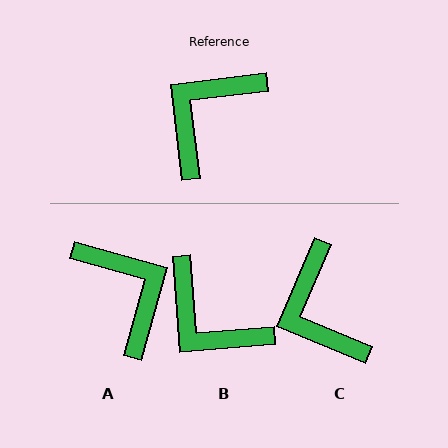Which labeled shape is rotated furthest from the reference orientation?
A, about 112 degrees away.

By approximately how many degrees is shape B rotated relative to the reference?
Approximately 88 degrees counter-clockwise.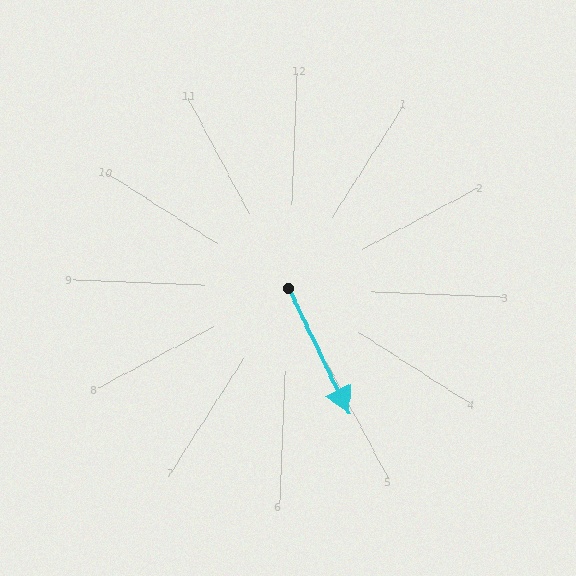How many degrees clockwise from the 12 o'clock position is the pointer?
Approximately 152 degrees.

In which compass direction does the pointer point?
Southeast.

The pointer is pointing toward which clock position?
Roughly 5 o'clock.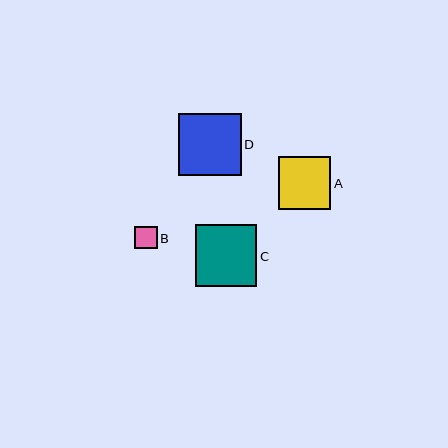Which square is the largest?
Square D is the largest with a size of approximately 63 pixels.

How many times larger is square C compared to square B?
Square C is approximately 2.8 times the size of square B.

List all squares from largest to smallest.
From largest to smallest: D, C, A, B.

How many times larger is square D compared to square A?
Square D is approximately 1.2 times the size of square A.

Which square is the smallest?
Square B is the smallest with a size of approximately 22 pixels.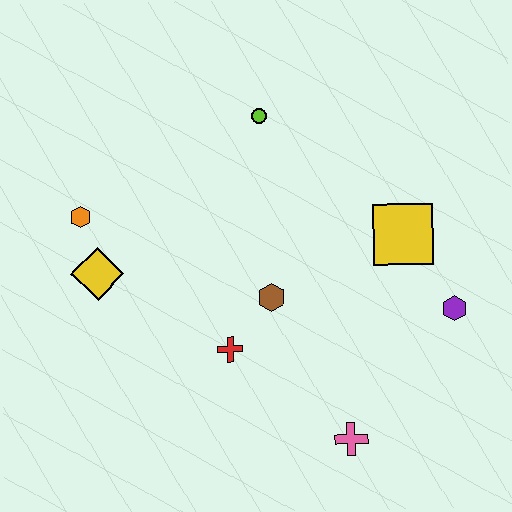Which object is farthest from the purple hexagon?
The orange hexagon is farthest from the purple hexagon.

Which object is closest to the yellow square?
The purple hexagon is closest to the yellow square.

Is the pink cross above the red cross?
No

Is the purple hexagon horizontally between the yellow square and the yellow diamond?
No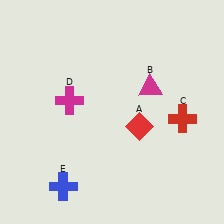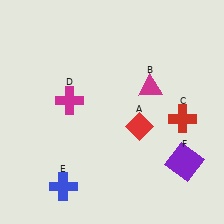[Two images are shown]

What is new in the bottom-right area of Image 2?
A purple square (F) was added in the bottom-right area of Image 2.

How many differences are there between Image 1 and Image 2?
There is 1 difference between the two images.